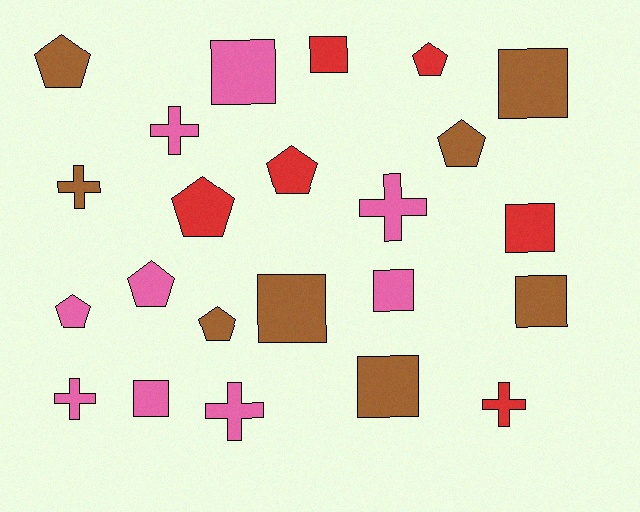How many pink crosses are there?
There are 4 pink crosses.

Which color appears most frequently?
Pink, with 9 objects.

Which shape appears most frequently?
Square, with 9 objects.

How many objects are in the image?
There are 23 objects.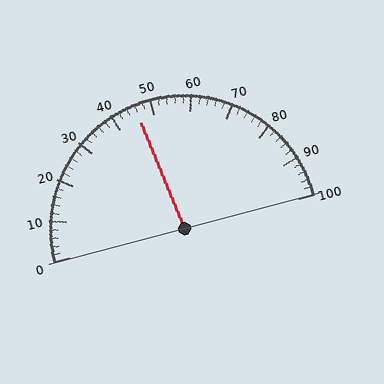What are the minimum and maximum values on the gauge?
The gauge ranges from 0 to 100.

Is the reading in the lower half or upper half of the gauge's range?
The reading is in the lower half of the range (0 to 100).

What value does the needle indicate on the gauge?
The needle indicates approximately 46.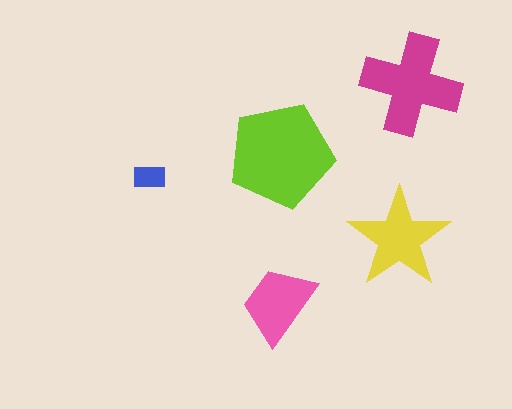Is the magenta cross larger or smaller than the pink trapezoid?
Larger.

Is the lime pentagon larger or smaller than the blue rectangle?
Larger.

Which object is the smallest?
The blue rectangle.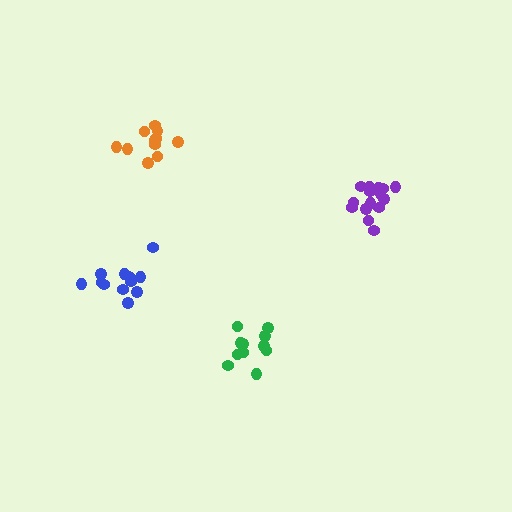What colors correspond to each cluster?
The clusters are colored: green, purple, blue, orange.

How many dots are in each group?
Group 1: 11 dots, Group 2: 15 dots, Group 3: 12 dots, Group 4: 11 dots (49 total).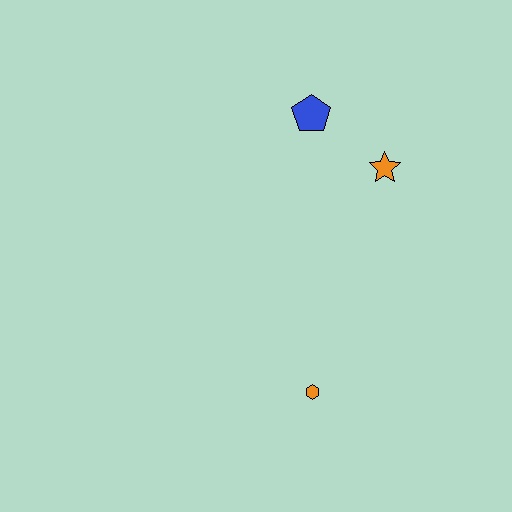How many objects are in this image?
There are 3 objects.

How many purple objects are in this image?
There are no purple objects.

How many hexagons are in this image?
There is 1 hexagon.